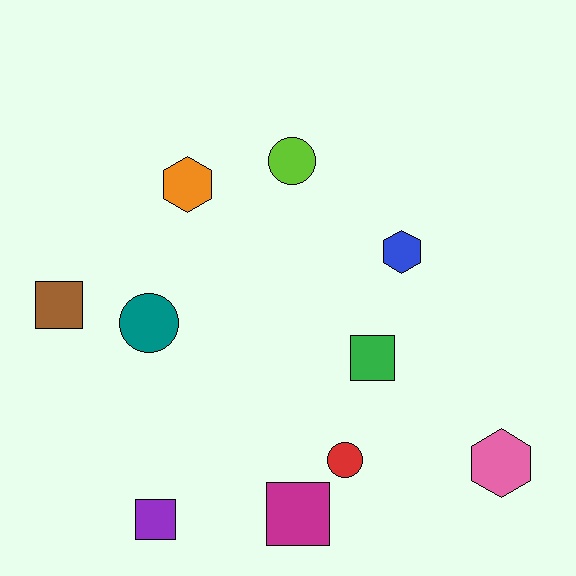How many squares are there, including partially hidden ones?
There are 4 squares.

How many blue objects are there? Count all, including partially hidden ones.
There is 1 blue object.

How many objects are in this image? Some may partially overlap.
There are 10 objects.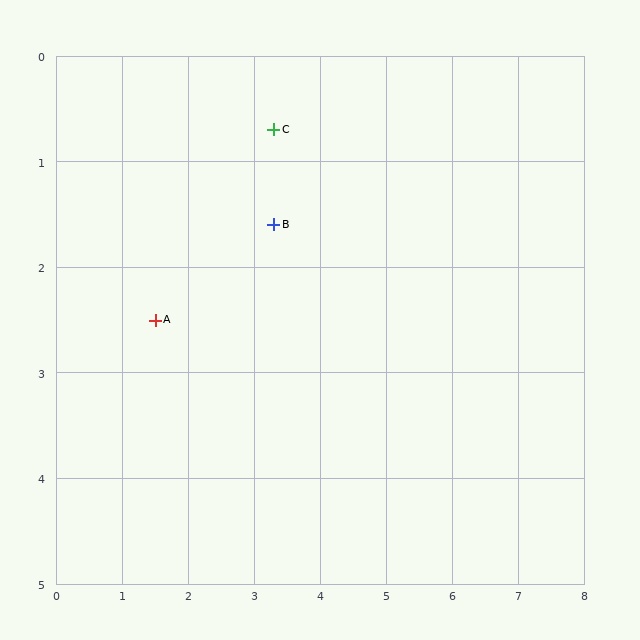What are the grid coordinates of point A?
Point A is at approximately (1.5, 2.5).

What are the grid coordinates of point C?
Point C is at approximately (3.3, 0.7).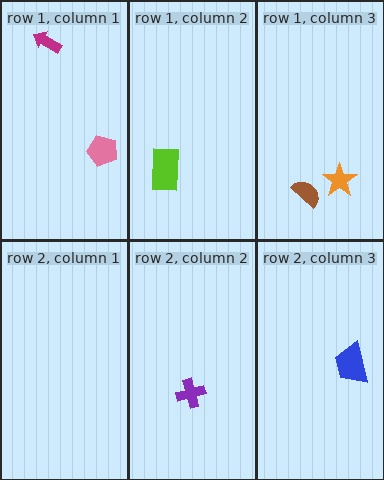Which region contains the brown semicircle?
The row 1, column 3 region.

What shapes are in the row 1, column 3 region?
The orange star, the brown semicircle.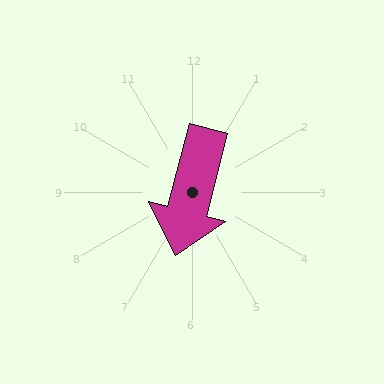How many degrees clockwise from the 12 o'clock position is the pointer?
Approximately 195 degrees.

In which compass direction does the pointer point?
South.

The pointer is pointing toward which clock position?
Roughly 6 o'clock.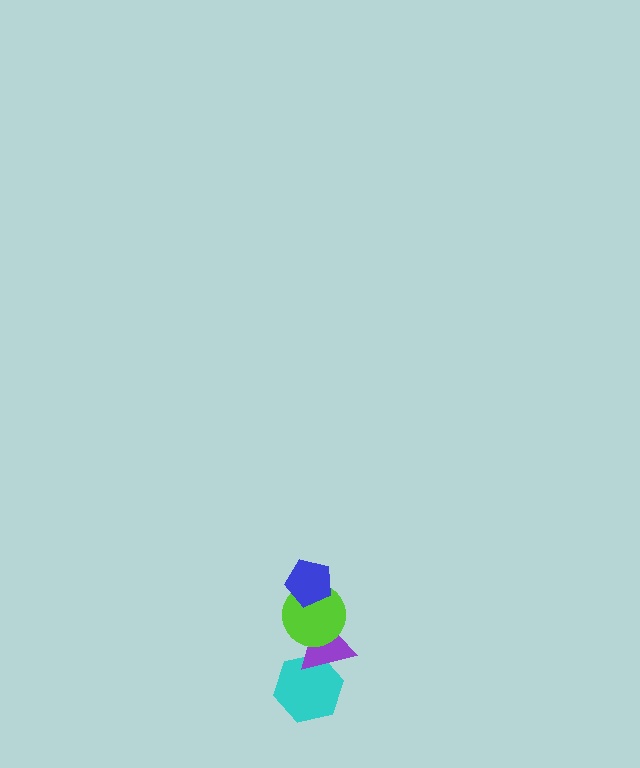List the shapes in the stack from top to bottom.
From top to bottom: the blue pentagon, the lime circle, the purple triangle, the cyan hexagon.